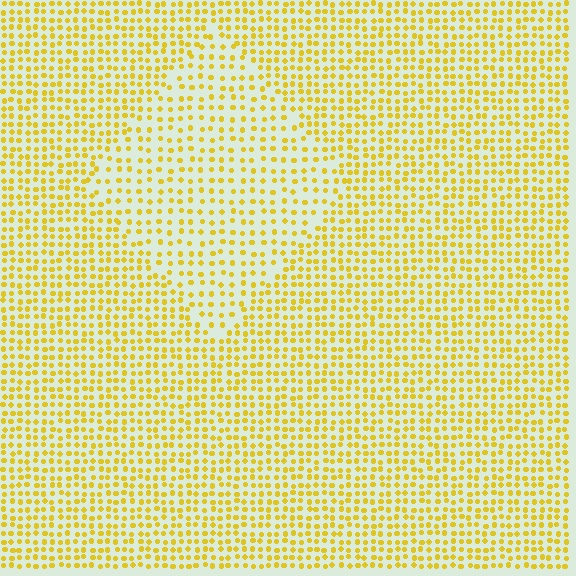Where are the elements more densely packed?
The elements are more densely packed outside the diamond boundary.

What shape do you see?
I see a diamond.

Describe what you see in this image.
The image contains small yellow elements arranged at two different densities. A diamond-shaped region is visible where the elements are less densely packed than the surrounding area.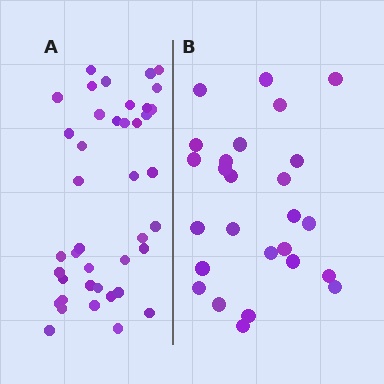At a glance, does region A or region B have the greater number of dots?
Region A (the left region) has more dots.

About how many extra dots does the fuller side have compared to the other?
Region A has approximately 15 more dots than region B.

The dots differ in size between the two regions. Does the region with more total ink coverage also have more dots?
No. Region B has more total ink coverage because its dots are larger, but region A actually contains more individual dots. Total area can be misleading — the number of items is what matters here.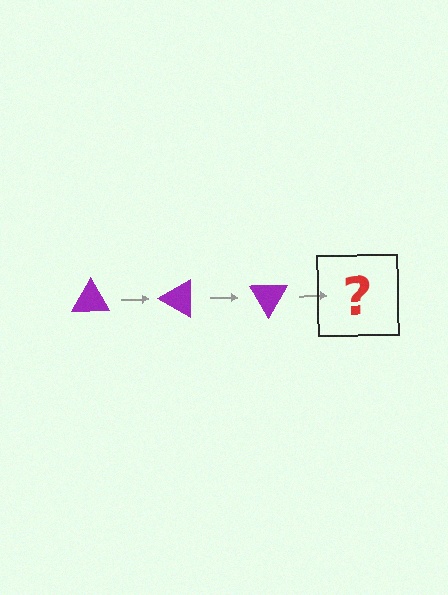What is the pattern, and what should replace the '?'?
The pattern is that the triangle rotates 30 degrees each step. The '?' should be a purple triangle rotated 90 degrees.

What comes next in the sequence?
The next element should be a purple triangle rotated 90 degrees.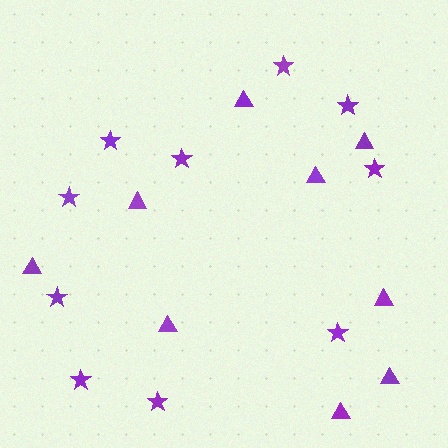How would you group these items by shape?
There are 2 groups: one group of stars (10) and one group of triangles (9).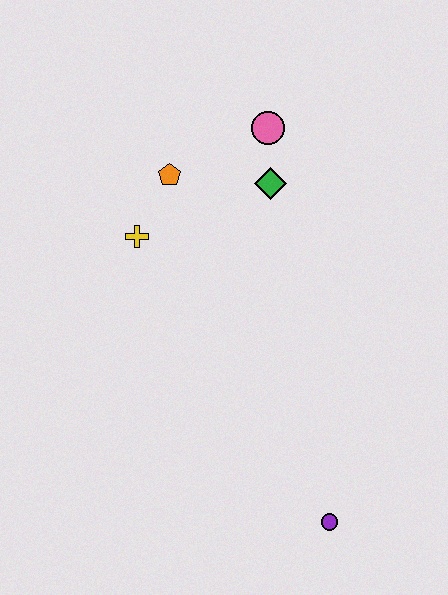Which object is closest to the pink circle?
The green diamond is closest to the pink circle.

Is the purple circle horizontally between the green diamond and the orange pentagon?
No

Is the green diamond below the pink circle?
Yes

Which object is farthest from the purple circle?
The pink circle is farthest from the purple circle.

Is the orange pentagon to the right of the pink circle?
No